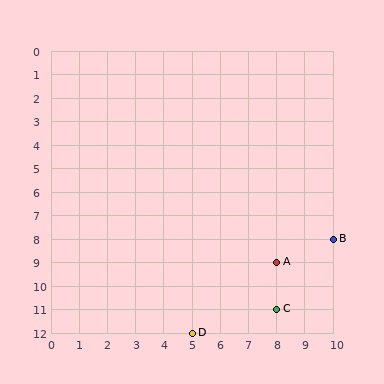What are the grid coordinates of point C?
Point C is at grid coordinates (8, 11).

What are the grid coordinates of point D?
Point D is at grid coordinates (5, 12).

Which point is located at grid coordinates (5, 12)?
Point D is at (5, 12).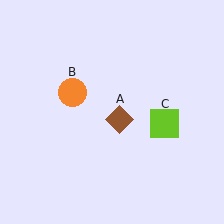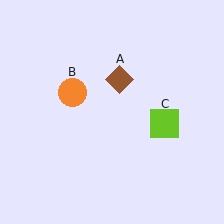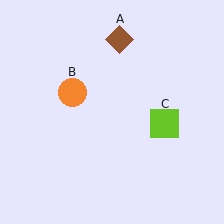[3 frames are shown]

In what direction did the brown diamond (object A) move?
The brown diamond (object A) moved up.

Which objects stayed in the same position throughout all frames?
Orange circle (object B) and lime square (object C) remained stationary.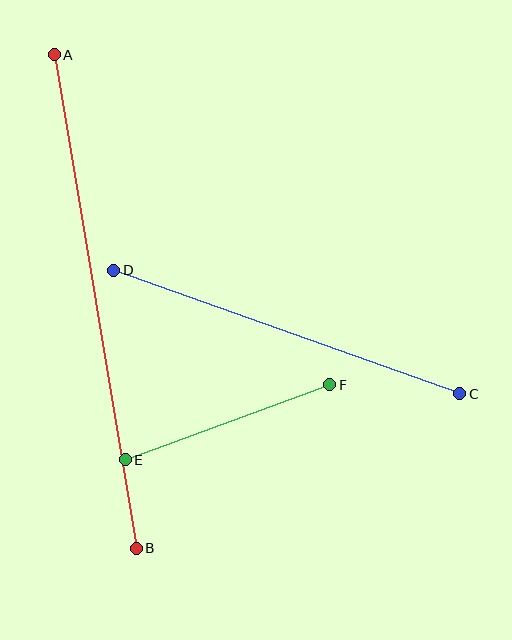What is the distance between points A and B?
The distance is approximately 500 pixels.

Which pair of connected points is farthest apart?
Points A and B are farthest apart.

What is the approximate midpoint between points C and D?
The midpoint is at approximately (287, 332) pixels.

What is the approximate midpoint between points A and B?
The midpoint is at approximately (95, 301) pixels.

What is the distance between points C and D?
The distance is approximately 367 pixels.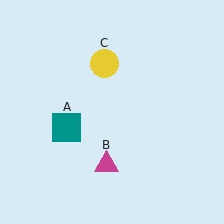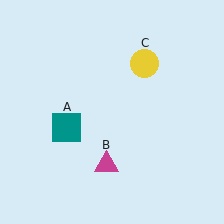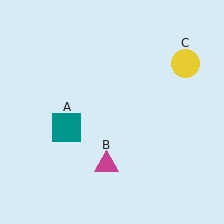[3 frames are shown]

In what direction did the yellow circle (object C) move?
The yellow circle (object C) moved right.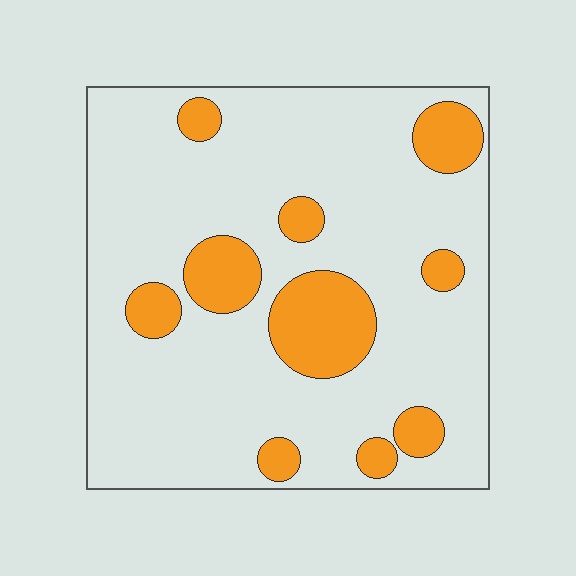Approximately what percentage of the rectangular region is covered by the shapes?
Approximately 20%.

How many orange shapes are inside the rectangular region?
10.